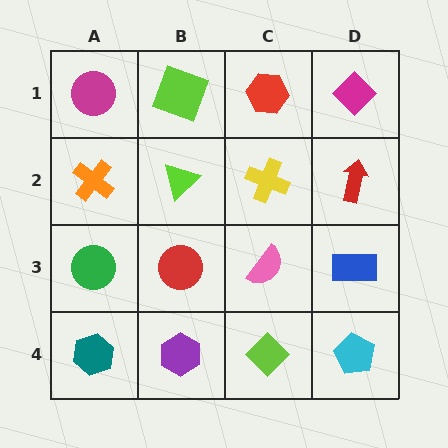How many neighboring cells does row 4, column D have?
2.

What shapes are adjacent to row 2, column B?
A lime square (row 1, column B), a red circle (row 3, column B), an orange cross (row 2, column A), a yellow cross (row 2, column C).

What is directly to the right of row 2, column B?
A yellow cross.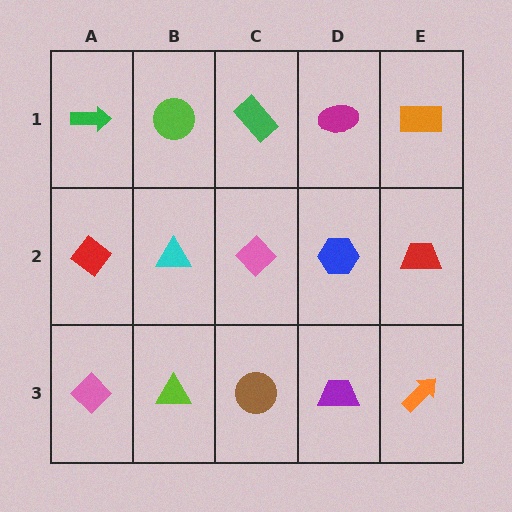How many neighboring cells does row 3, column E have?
2.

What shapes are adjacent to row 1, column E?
A red trapezoid (row 2, column E), a magenta ellipse (row 1, column D).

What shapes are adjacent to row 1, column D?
A blue hexagon (row 2, column D), a green rectangle (row 1, column C), an orange rectangle (row 1, column E).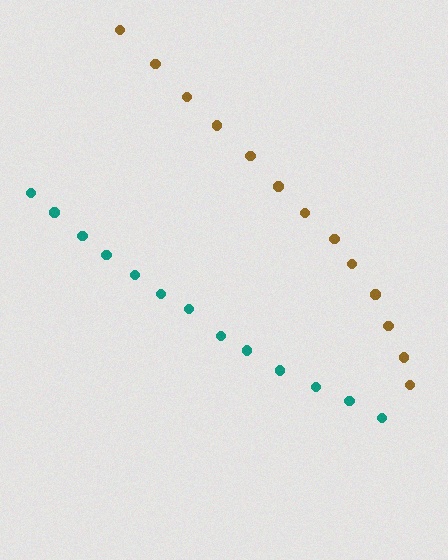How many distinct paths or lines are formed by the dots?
There are 2 distinct paths.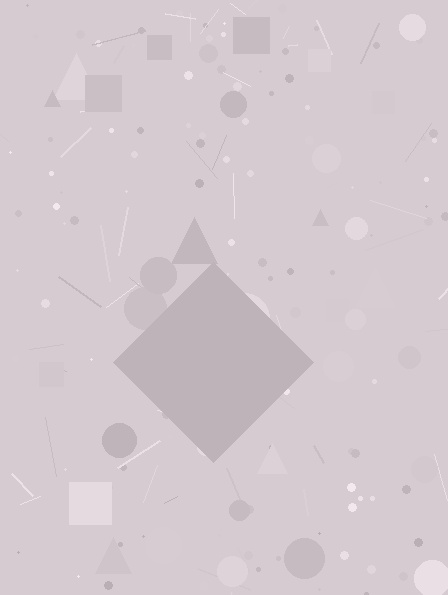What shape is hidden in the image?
A diamond is hidden in the image.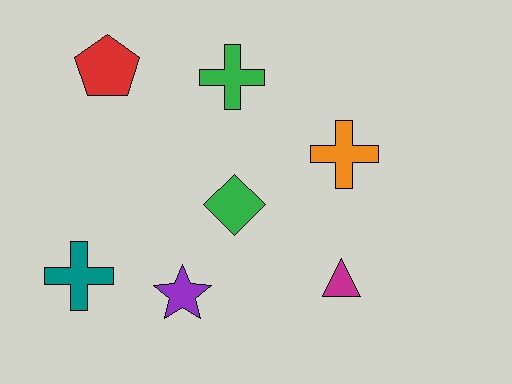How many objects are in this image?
There are 7 objects.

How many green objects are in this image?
There are 2 green objects.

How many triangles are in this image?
There is 1 triangle.